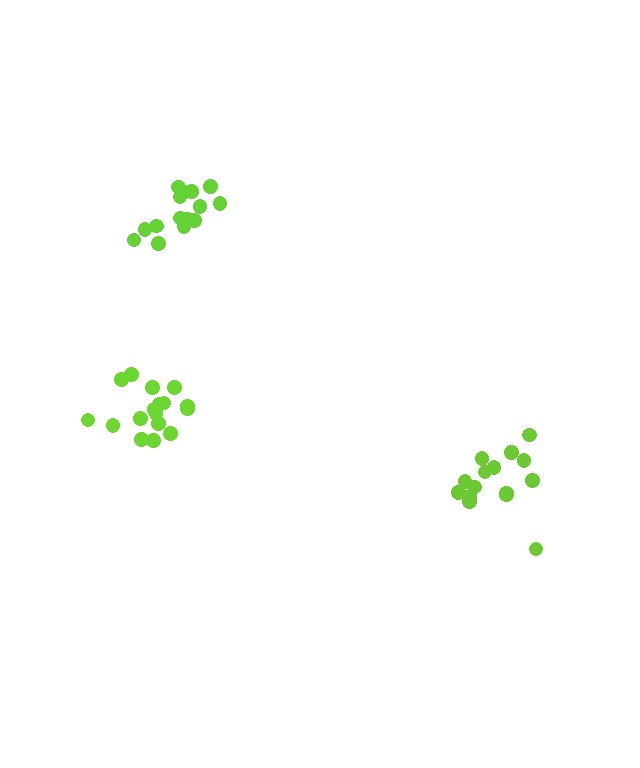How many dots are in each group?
Group 1: 14 dots, Group 2: 16 dots, Group 3: 17 dots (47 total).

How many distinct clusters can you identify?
There are 3 distinct clusters.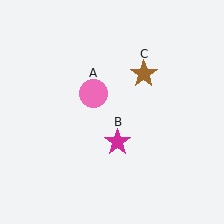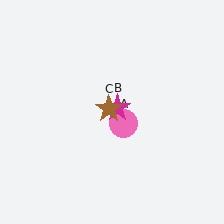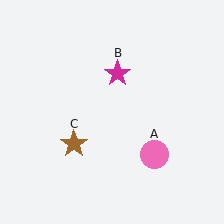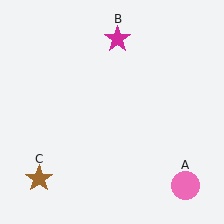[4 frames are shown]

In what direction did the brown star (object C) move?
The brown star (object C) moved down and to the left.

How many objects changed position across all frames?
3 objects changed position: pink circle (object A), magenta star (object B), brown star (object C).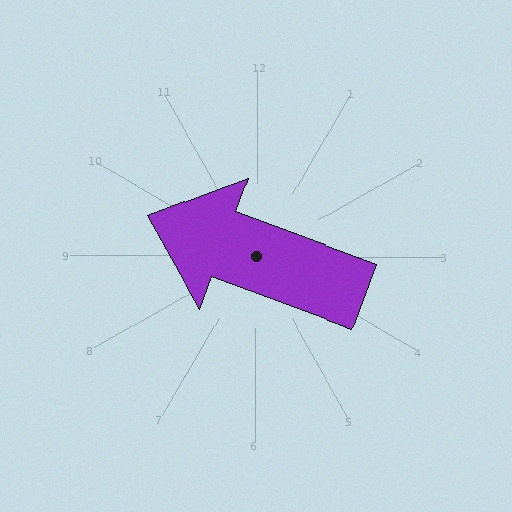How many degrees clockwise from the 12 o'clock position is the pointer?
Approximately 290 degrees.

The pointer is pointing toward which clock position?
Roughly 10 o'clock.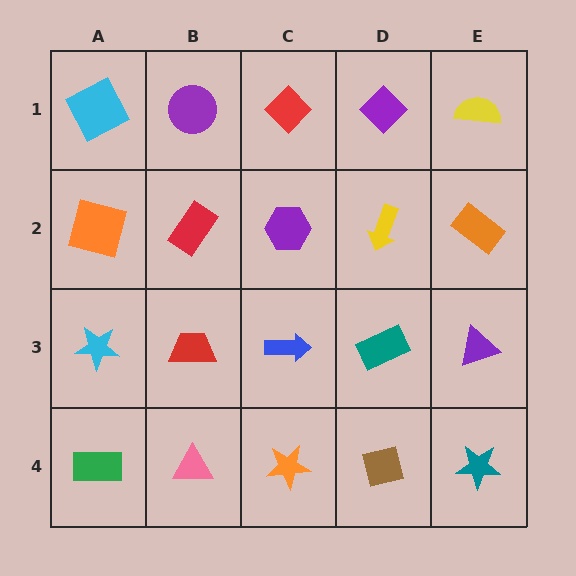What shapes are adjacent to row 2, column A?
A cyan square (row 1, column A), a cyan star (row 3, column A), a red rectangle (row 2, column B).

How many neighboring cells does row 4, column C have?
3.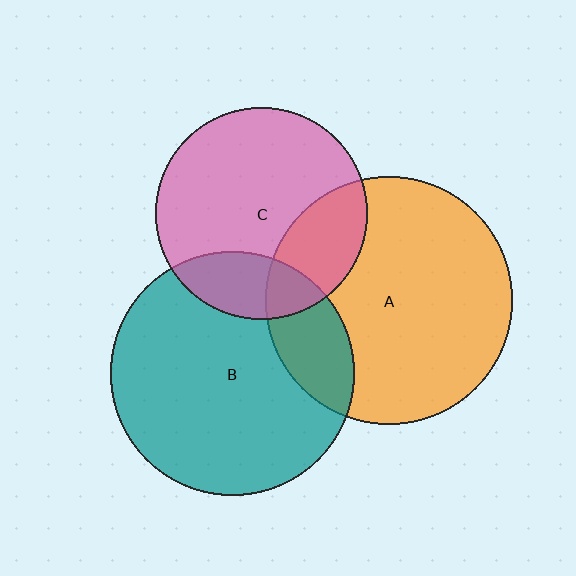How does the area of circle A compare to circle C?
Approximately 1.4 times.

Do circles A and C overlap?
Yes.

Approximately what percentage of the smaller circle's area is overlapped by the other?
Approximately 25%.